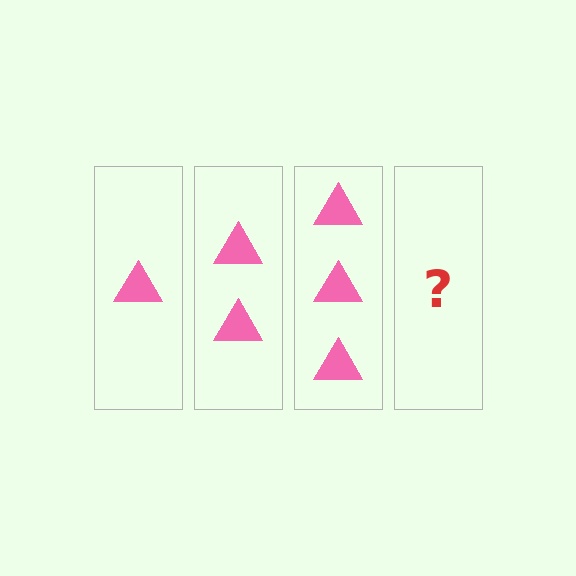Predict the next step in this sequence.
The next step is 4 triangles.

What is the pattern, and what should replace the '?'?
The pattern is that each step adds one more triangle. The '?' should be 4 triangles.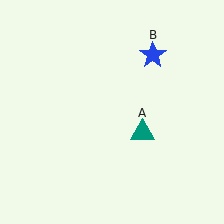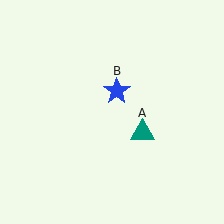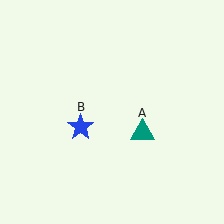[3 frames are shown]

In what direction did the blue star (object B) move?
The blue star (object B) moved down and to the left.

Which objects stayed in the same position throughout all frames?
Teal triangle (object A) remained stationary.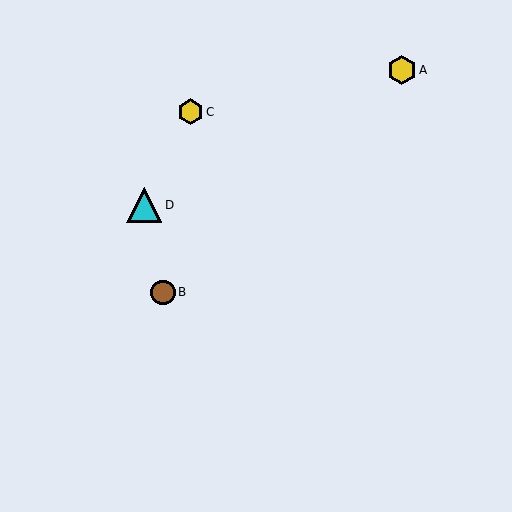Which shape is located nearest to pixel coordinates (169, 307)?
The brown circle (labeled B) at (163, 292) is nearest to that location.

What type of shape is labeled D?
Shape D is a cyan triangle.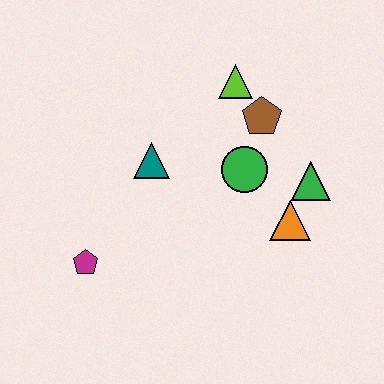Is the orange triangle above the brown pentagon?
No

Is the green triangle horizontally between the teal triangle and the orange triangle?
No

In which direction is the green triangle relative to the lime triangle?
The green triangle is below the lime triangle.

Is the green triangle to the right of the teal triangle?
Yes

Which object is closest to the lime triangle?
The brown pentagon is closest to the lime triangle.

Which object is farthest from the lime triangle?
The magenta pentagon is farthest from the lime triangle.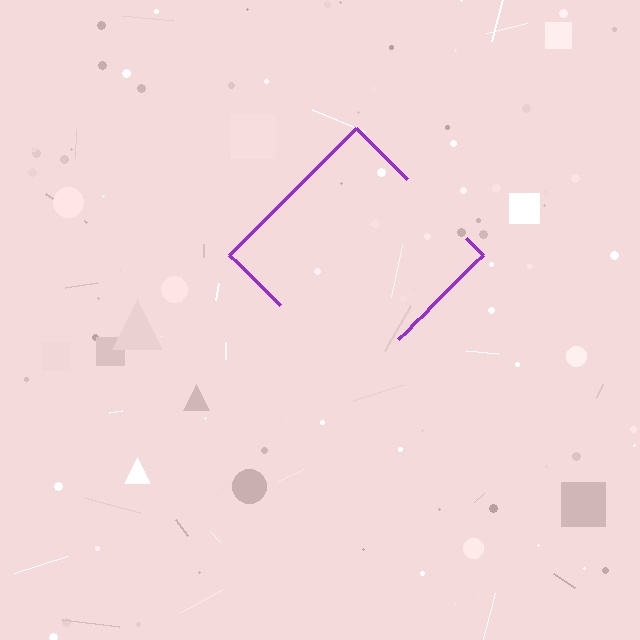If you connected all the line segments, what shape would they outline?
They would outline a diamond.